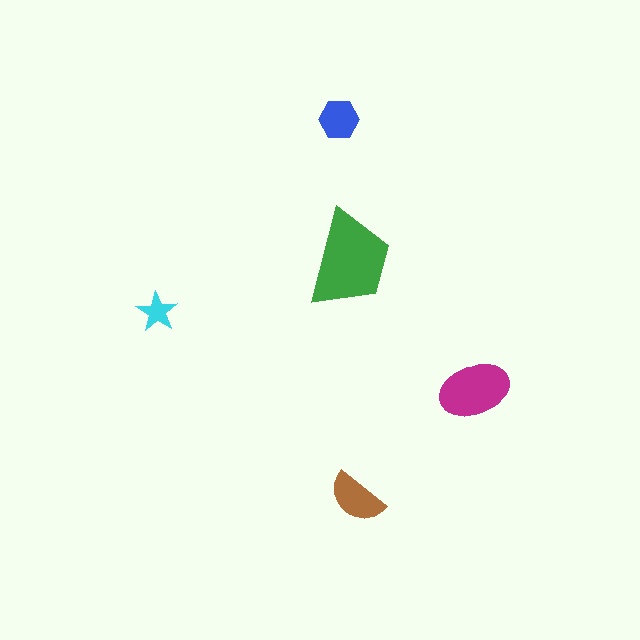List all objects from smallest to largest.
The cyan star, the blue hexagon, the brown semicircle, the magenta ellipse, the green trapezoid.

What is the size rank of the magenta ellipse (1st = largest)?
2nd.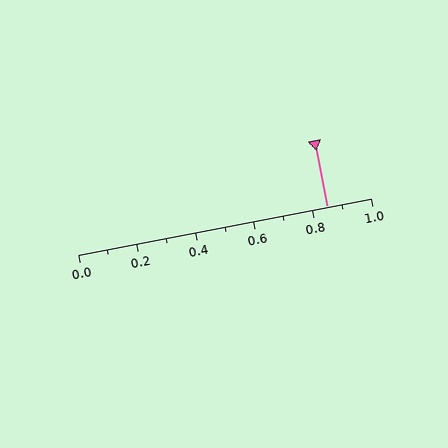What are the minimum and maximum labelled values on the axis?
The axis runs from 0.0 to 1.0.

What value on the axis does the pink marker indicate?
The marker indicates approximately 0.85.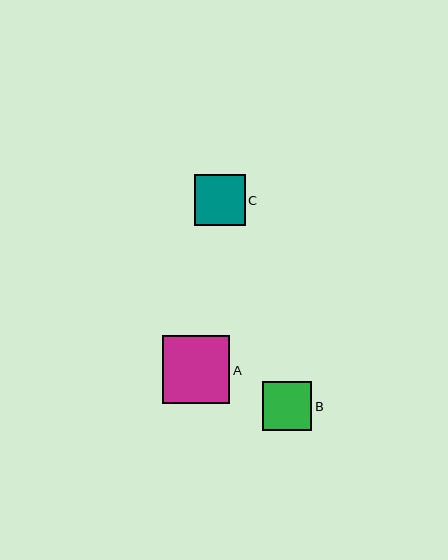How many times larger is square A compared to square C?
Square A is approximately 1.3 times the size of square C.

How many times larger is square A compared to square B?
Square A is approximately 1.4 times the size of square B.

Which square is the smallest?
Square B is the smallest with a size of approximately 49 pixels.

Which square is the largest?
Square A is the largest with a size of approximately 67 pixels.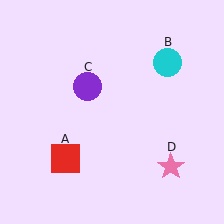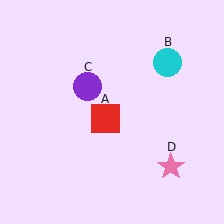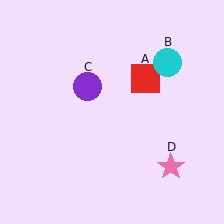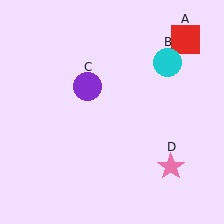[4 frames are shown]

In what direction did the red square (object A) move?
The red square (object A) moved up and to the right.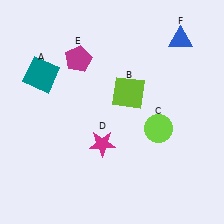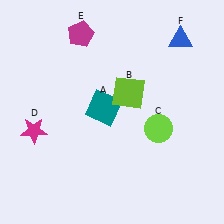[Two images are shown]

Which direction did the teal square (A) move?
The teal square (A) moved right.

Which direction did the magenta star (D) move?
The magenta star (D) moved left.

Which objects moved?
The objects that moved are: the teal square (A), the magenta star (D), the magenta pentagon (E).